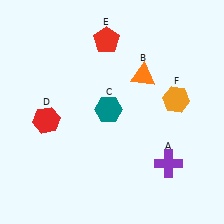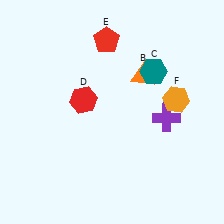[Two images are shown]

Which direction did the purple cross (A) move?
The purple cross (A) moved up.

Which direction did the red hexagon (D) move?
The red hexagon (D) moved right.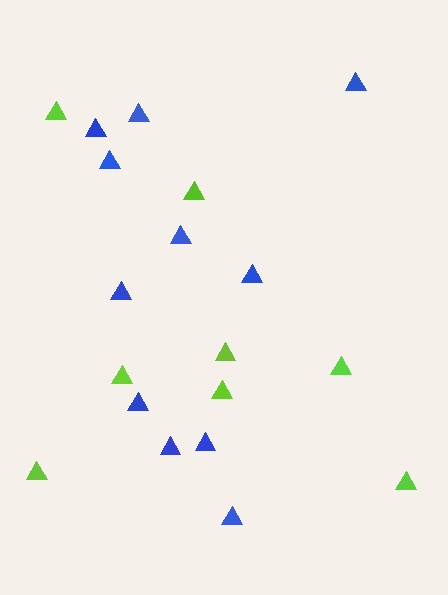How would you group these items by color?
There are 2 groups: one group of blue triangles (11) and one group of lime triangles (8).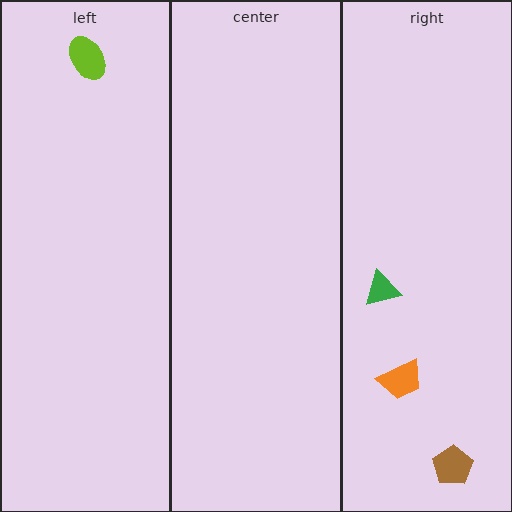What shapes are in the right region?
The orange trapezoid, the brown pentagon, the green triangle.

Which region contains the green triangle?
The right region.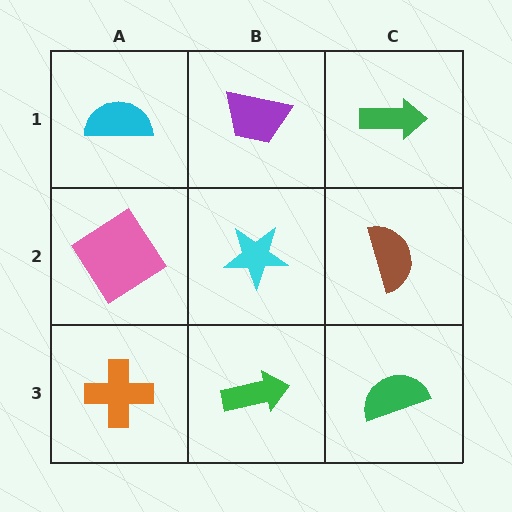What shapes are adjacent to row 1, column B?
A cyan star (row 2, column B), a cyan semicircle (row 1, column A), a green arrow (row 1, column C).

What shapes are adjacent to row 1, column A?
A pink diamond (row 2, column A), a purple trapezoid (row 1, column B).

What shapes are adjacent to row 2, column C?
A green arrow (row 1, column C), a green semicircle (row 3, column C), a cyan star (row 2, column B).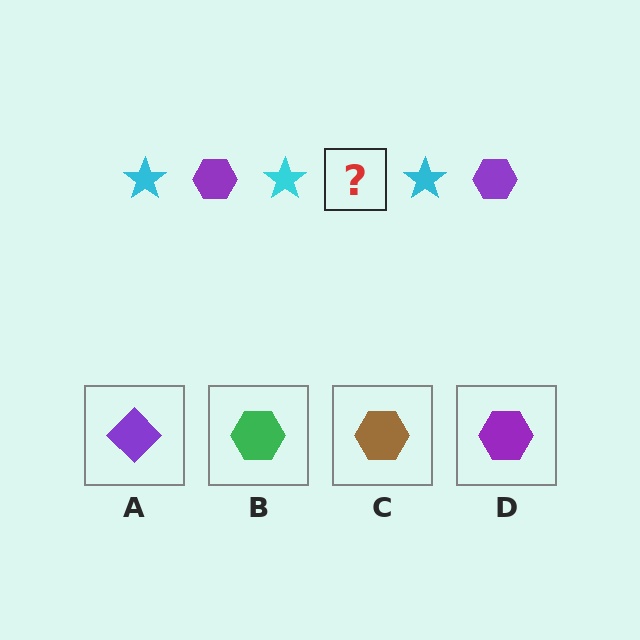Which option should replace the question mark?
Option D.